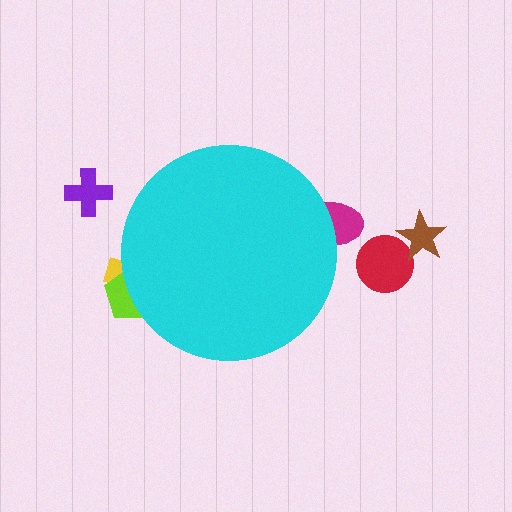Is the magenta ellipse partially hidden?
Yes, the magenta ellipse is partially hidden behind the cyan circle.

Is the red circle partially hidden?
No, the red circle is fully visible.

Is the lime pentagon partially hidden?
Yes, the lime pentagon is partially hidden behind the cyan circle.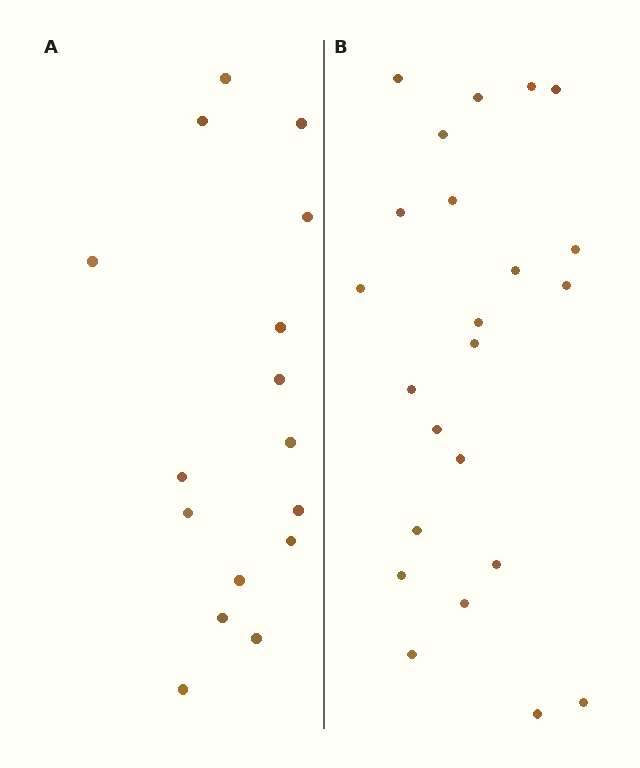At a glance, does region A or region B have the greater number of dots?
Region B (the right region) has more dots.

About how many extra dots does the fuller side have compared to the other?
Region B has roughly 8 or so more dots than region A.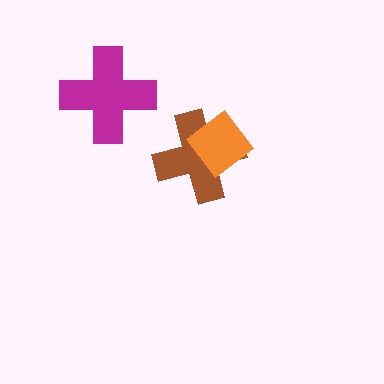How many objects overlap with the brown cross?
1 object overlaps with the brown cross.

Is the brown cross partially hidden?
Yes, it is partially covered by another shape.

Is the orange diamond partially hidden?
No, no other shape covers it.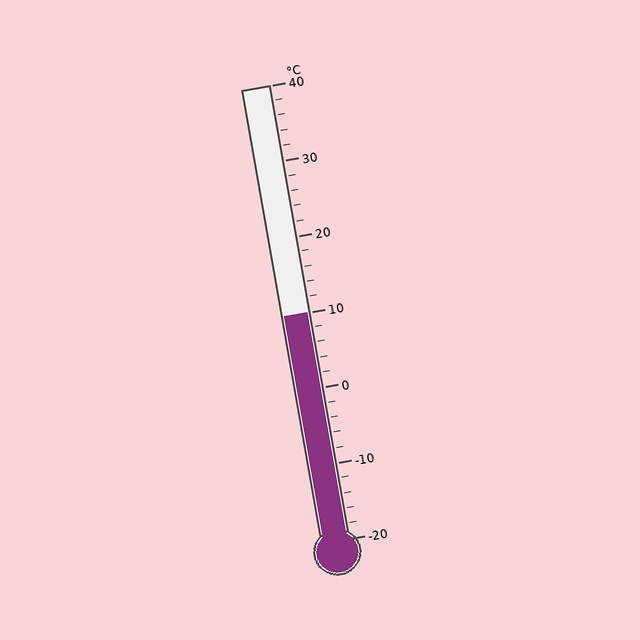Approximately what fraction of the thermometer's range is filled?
The thermometer is filled to approximately 50% of its range.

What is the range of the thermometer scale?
The thermometer scale ranges from -20°C to 40°C.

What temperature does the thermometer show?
The thermometer shows approximately 10°C.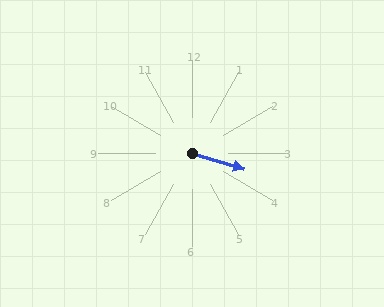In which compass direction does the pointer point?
East.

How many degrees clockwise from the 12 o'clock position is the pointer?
Approximately 107 degrees.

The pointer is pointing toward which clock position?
Roughly 4 o'clock.